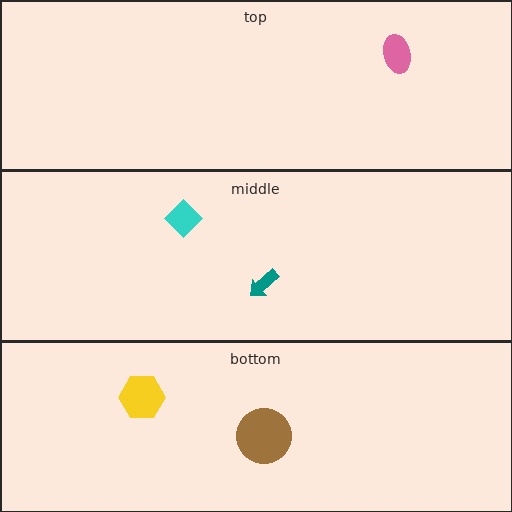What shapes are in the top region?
The pink ellipse.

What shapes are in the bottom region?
The yellow hexagon, the brown circle.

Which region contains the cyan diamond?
The middle region.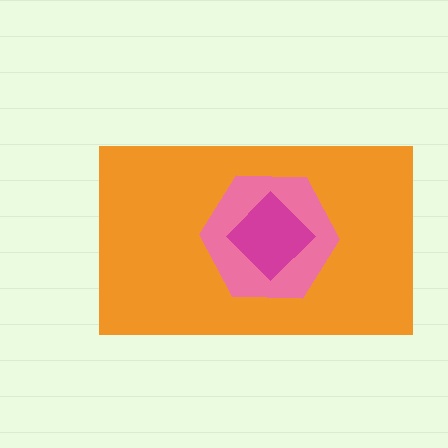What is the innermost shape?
The magenta diamond.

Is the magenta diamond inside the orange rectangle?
Yes.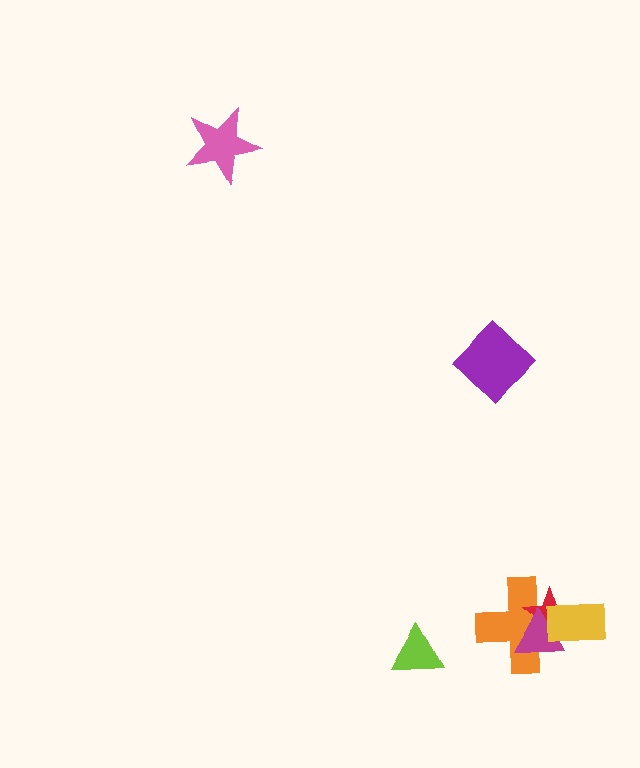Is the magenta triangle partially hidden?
Yes, it is partially covered by another shape.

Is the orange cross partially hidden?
Yes, it is partially covered by another shape.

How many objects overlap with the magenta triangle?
3 objects overlap with the magenta triangle.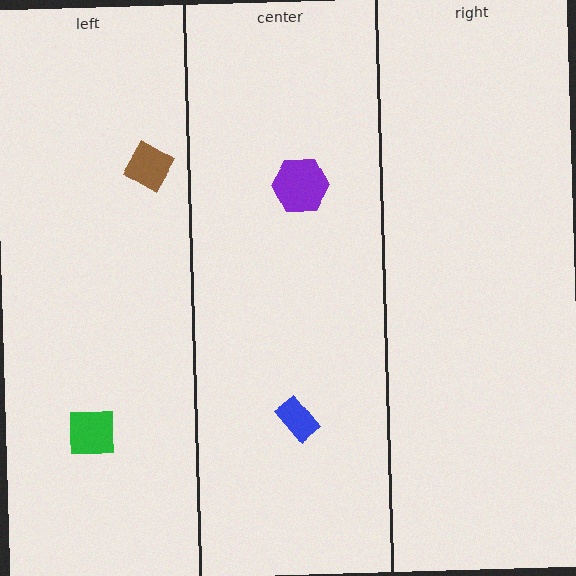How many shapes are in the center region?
2.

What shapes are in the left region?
The brown diamond, the green square.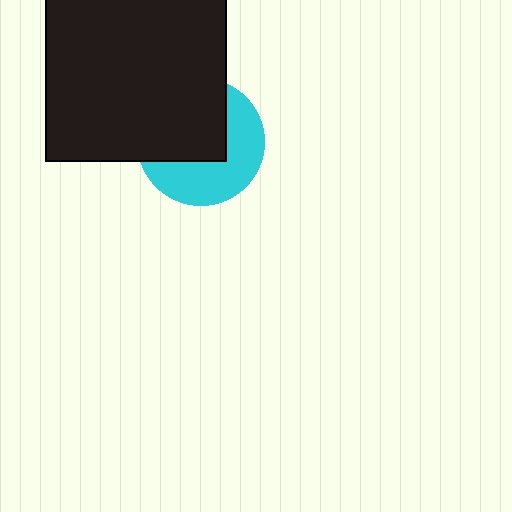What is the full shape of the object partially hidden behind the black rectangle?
The partially hidden object is a cyan circle.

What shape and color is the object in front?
The object in front is a black rectangle.